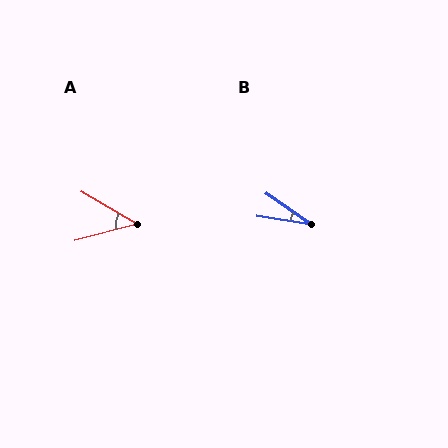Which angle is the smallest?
B, at approximately 26 degrees.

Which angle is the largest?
A, at approximately 45 degrees.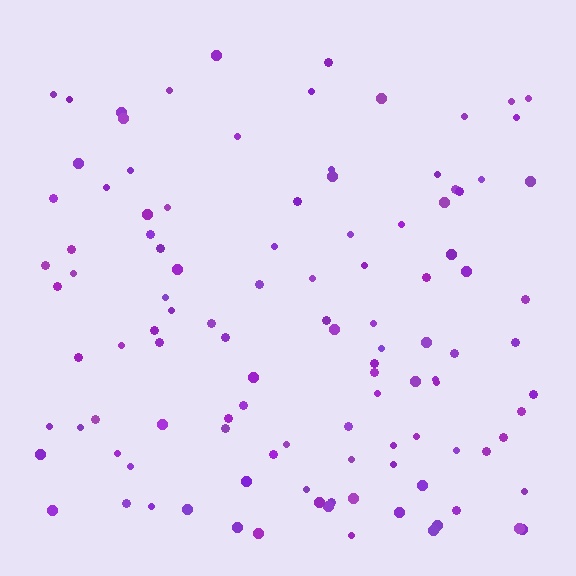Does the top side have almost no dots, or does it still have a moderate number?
Still a moderate number, just noticeably fewer than the bottom.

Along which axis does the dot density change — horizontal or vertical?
Vertical.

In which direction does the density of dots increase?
From top to bottom, with the bottom side densest.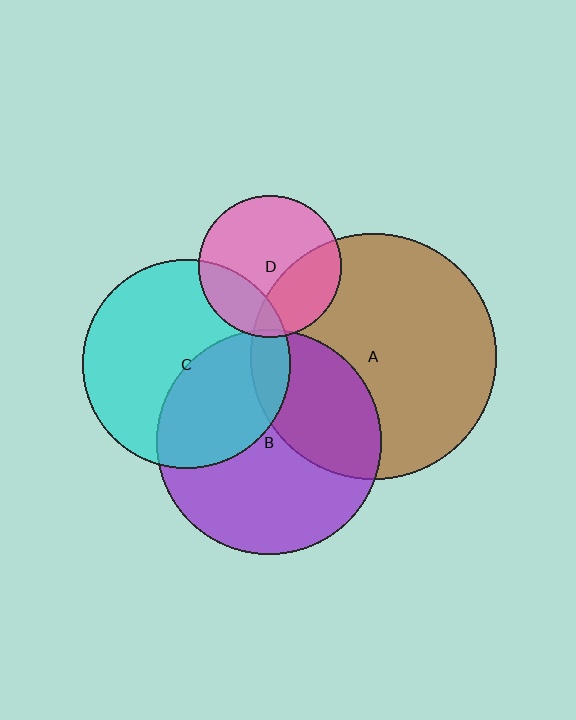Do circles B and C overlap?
Yes.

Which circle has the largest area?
Circle A (brown).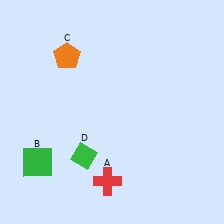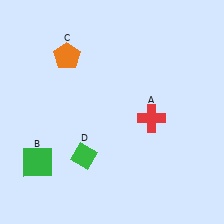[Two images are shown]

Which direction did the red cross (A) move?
The red cross (A) moved up.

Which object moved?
The red cross (A) moved up.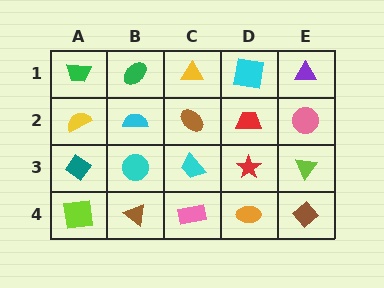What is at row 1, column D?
A cyan square.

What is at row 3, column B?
A cyan circle.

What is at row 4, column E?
A brown diamond.